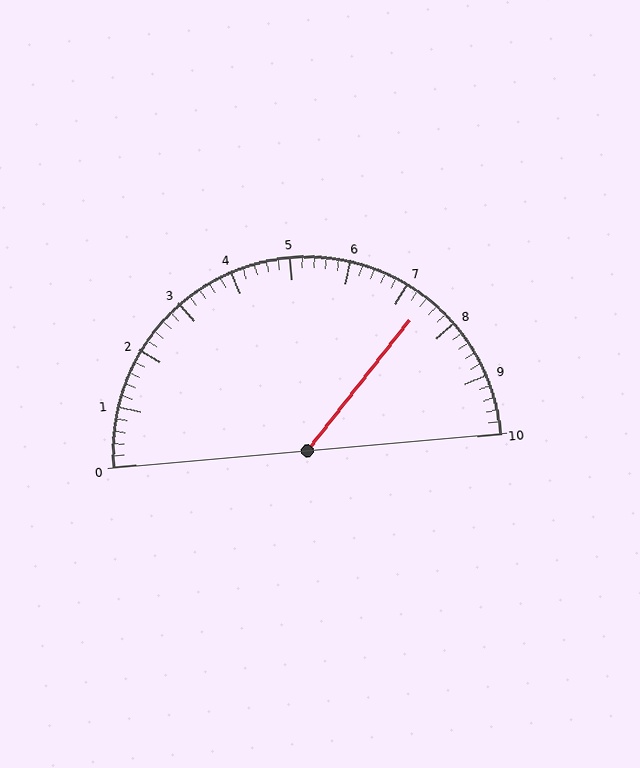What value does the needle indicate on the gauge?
The needle indicates approximately 7.4.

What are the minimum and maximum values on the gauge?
The gauge ranges from 0 to 10.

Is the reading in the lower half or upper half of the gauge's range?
The reading is in the upper half of the range (0 to 10).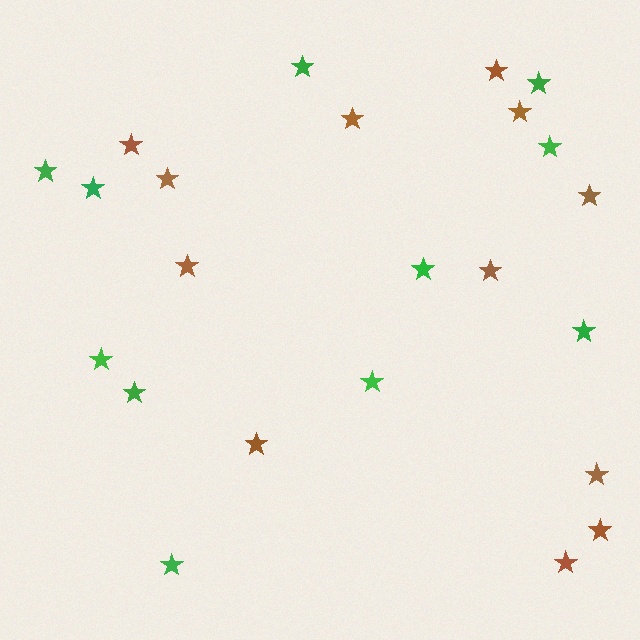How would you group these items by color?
There are 2 groups: one group of green stars (11) and one group of brown stars (12).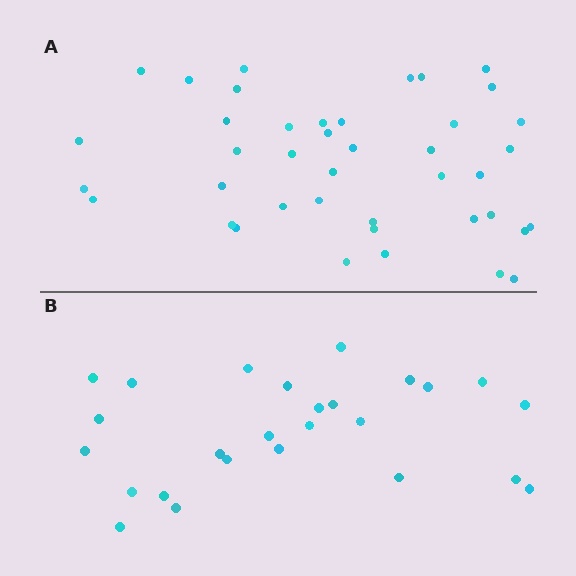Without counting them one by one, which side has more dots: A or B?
Region A (the top region) has more dots.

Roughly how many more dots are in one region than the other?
Region A has approximately 15 more dots than region B.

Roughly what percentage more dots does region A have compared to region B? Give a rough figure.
About 60% more.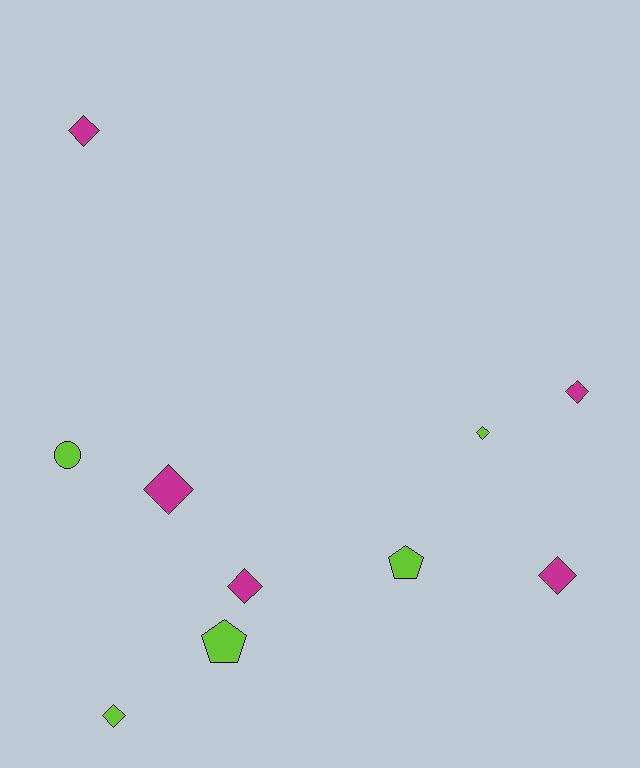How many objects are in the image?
There are 10 objects.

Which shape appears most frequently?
Diamond, with 7 objects.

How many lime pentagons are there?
There are 2 lime pentagons.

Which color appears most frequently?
Magenta, with 5 objects.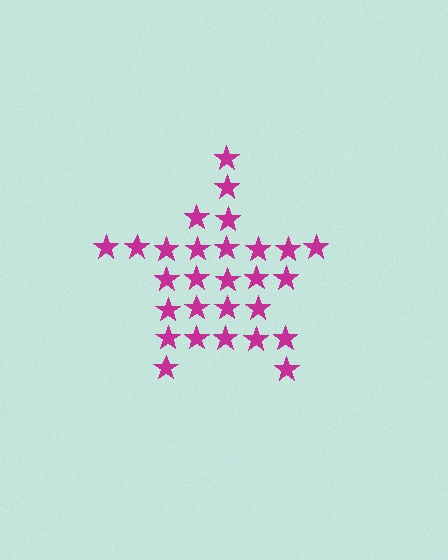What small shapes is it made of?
It is made of small stars.